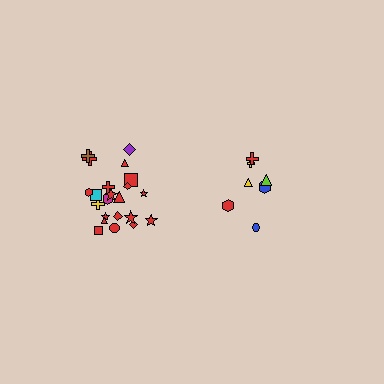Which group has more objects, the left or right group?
The left group.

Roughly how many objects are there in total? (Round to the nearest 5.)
Roughly 30 objects in total.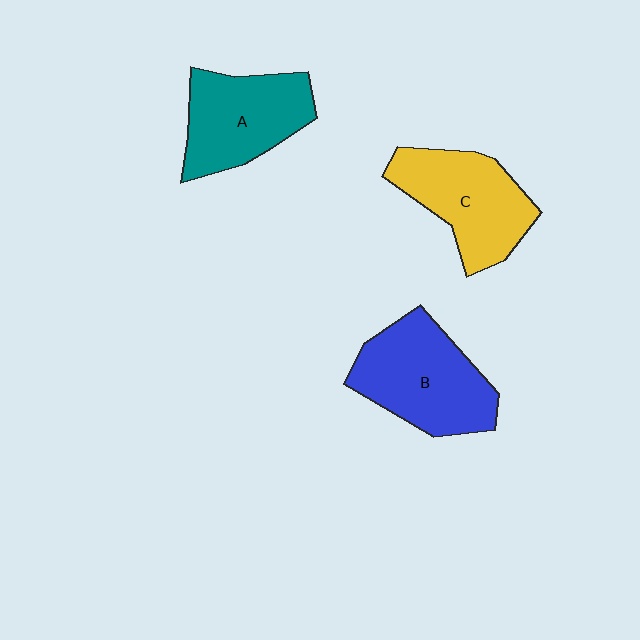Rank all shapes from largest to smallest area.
From largest to smallest: B (blue), C (yellow), A (teal).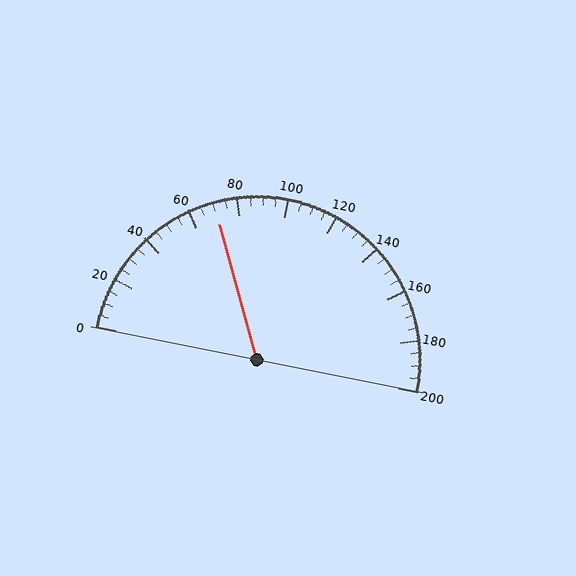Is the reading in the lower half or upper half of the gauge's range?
The reading is in the lower half of the range (0 to 200).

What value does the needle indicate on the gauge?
The needle indicates approximately 70.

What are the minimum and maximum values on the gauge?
The gauge ranges from 0 to 200.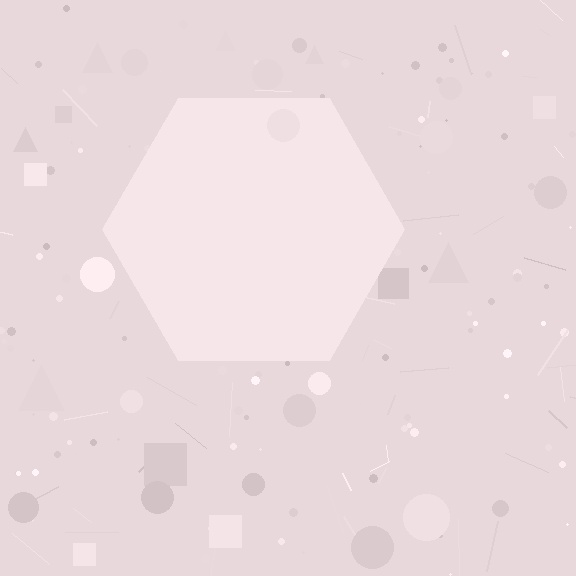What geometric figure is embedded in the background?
A hexagon is embedded in the background.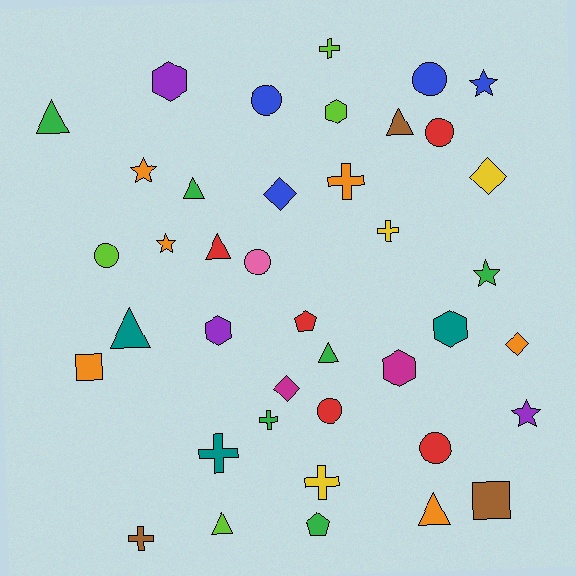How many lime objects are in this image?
There are 4 lime objects.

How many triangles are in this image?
There are 8 triangles.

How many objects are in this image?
There are 40 objects.